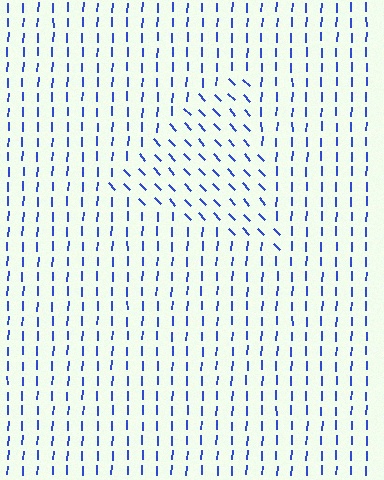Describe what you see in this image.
The image is filled with small blue line segments. A triangle region in the image has lines oriented differently from the surrounding lines, creating a visible texture boundary.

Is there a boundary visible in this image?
Yes, there is a texture boundary formed by a change in line orientation.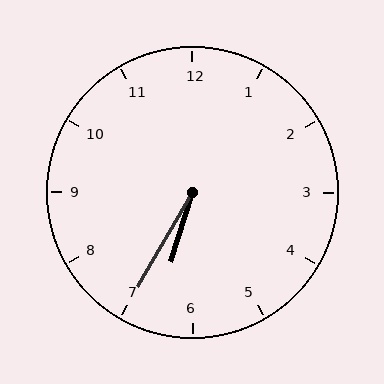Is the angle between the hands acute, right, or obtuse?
It is acute.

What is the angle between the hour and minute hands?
Approximately 12 degrees.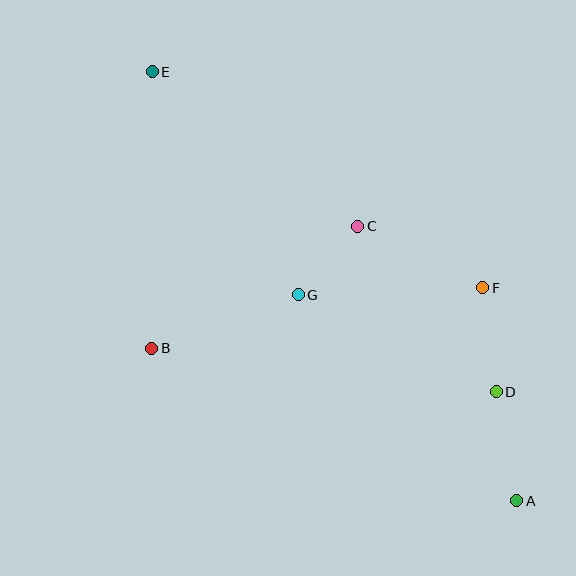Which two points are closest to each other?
Points C and G are closest to each other.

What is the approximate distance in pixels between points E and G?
The distance between E and G is approximately 266 pixels.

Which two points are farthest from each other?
Points A and E are farthest from each other.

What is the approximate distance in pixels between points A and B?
The distance between A and B is approximately 395 pixels.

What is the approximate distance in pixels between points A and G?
The distance between A and G is approximately 301 pixels.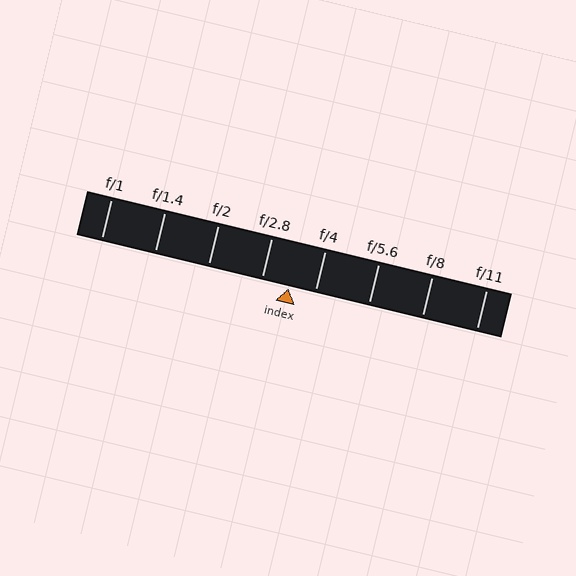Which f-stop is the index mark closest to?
The index mark is closest to f/4.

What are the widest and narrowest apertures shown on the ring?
The widest aperture shown is f/1 and the narrowest is f/11.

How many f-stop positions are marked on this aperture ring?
There are 8 f-stop positions marked.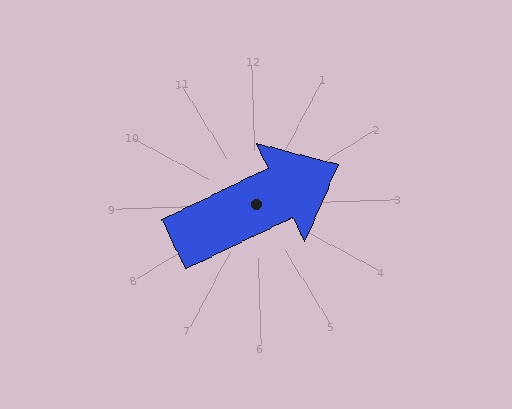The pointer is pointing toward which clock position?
Roughly 2 o'clock.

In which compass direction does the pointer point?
Northeast.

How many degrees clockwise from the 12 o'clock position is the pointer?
Approximately 66 degrees.